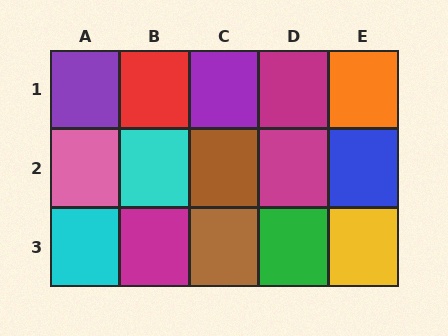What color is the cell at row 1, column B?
Red.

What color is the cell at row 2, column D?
Magenta.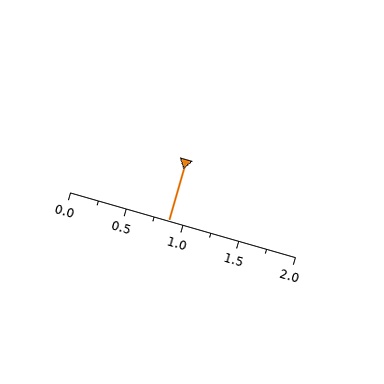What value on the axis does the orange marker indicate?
The marker indicates approximately 0.88.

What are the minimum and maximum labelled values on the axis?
The axis runs from 0.0 to 2.0.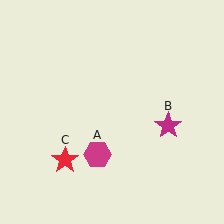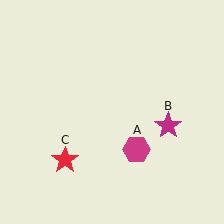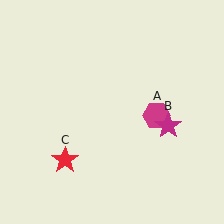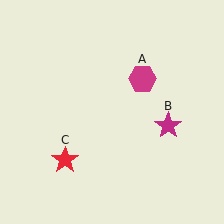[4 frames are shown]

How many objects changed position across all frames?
1 object changed position: magenta hexagon (object A).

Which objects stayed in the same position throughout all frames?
Magenta star (object B) and red star (object C) remained stationary.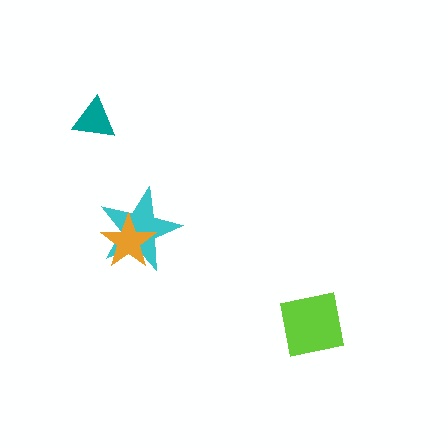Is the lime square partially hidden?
No, no other shape covers it.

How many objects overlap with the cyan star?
1 object overlaps with the cyan star.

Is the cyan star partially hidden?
Yes, it is partially covered by another shape.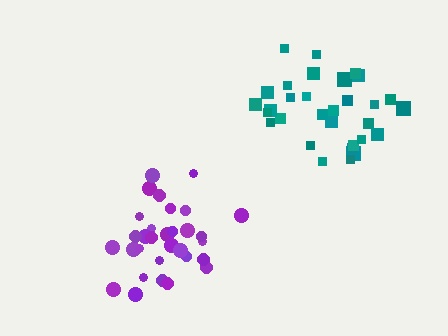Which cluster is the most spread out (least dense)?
Teal.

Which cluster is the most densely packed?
Purple.